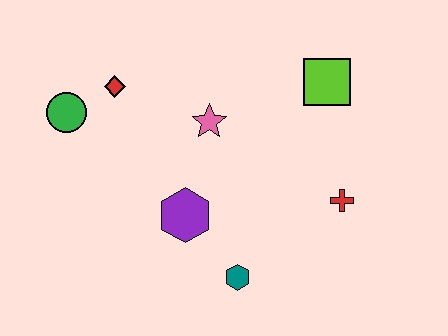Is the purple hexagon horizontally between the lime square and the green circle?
Yes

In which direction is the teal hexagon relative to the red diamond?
The teal hexagon is below the red diamond.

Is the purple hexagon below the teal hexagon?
No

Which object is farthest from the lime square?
The green circle is farthest from the lime square.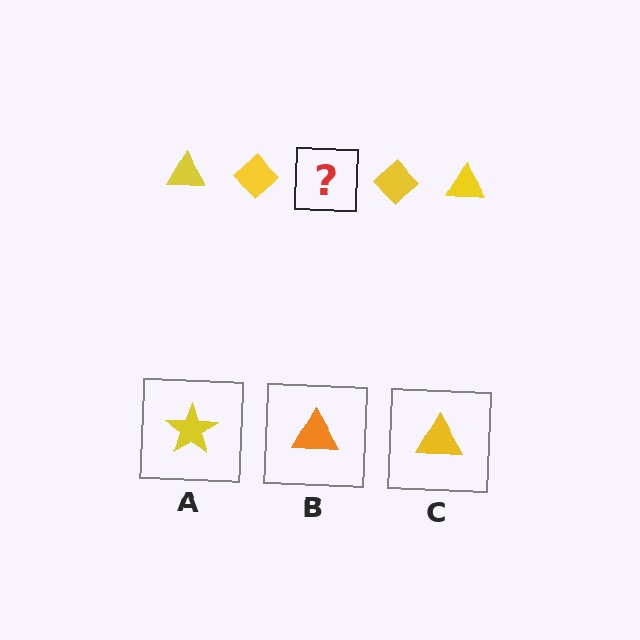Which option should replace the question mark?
Option C.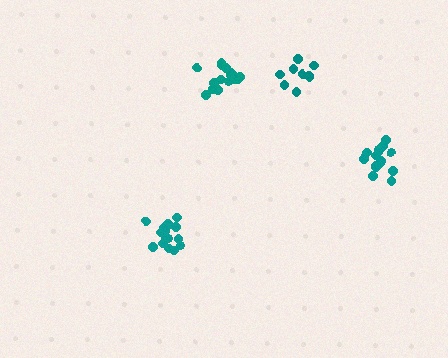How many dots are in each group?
Group 1: 10 dots, Group 2: 16 dots, Group 3: 16 dots, Group 4: 16 dots (58 total).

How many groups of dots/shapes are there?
There are 4 groups.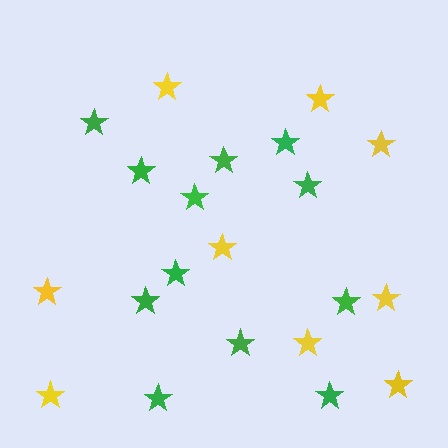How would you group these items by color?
There are 2 groups: one group of green stars (12) and one group of yellow stars (9).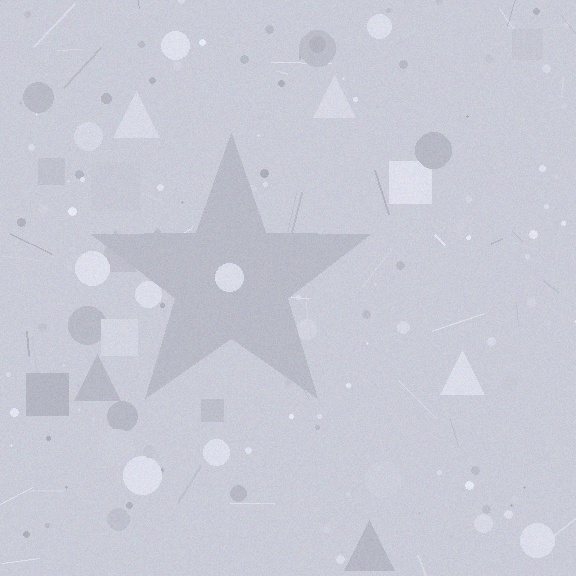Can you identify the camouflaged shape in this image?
The camouflaged shape is a star.